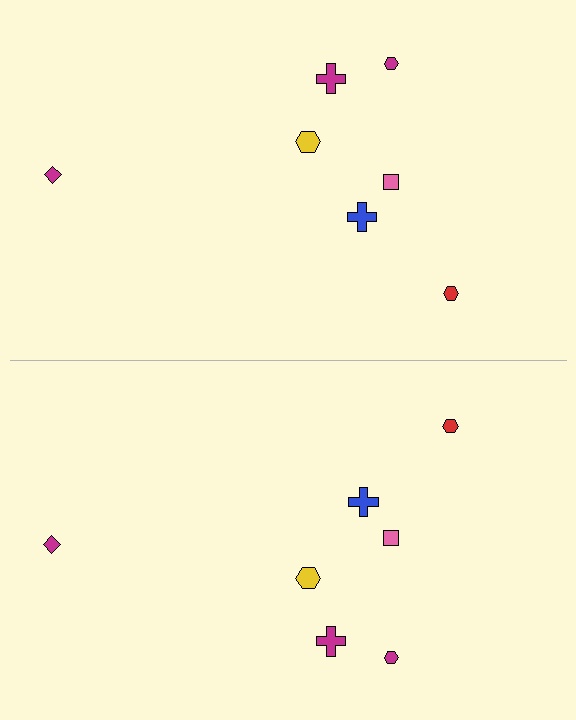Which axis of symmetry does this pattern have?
The pattern has a horizontal axis of symmetry running through the center of the image.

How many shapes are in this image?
There are 14 shapes in this image.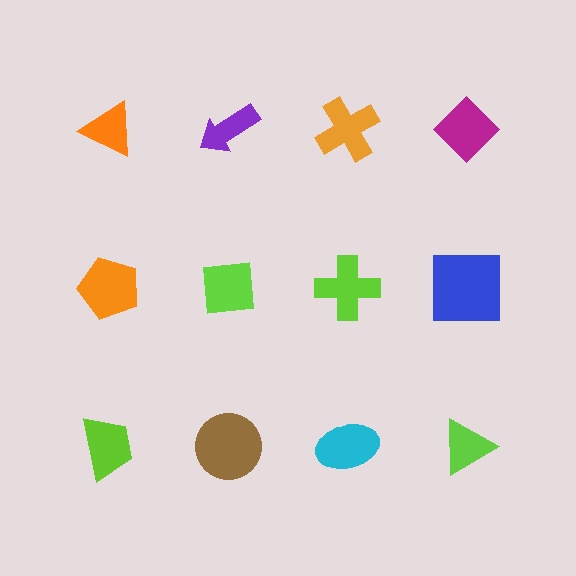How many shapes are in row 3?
4 shapes.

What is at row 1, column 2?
A purple arrow.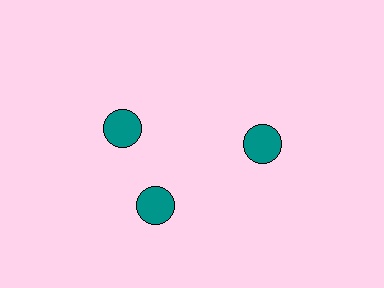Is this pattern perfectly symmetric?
No. The 3 teal circles are arranged in a ring, but one element near the 11 o'clock position is rotated out of alignment along the ring, breaking the 3-fold rotational symmetry.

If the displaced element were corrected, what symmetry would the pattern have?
It would have 3-fold rotational symmetry — the pattern would map onto itself every 120 degrees.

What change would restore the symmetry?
The symmetry would be restored by rotating it back into even spacing with its neighbors so that all 3 circles sit at equal angles and equal distance from the center.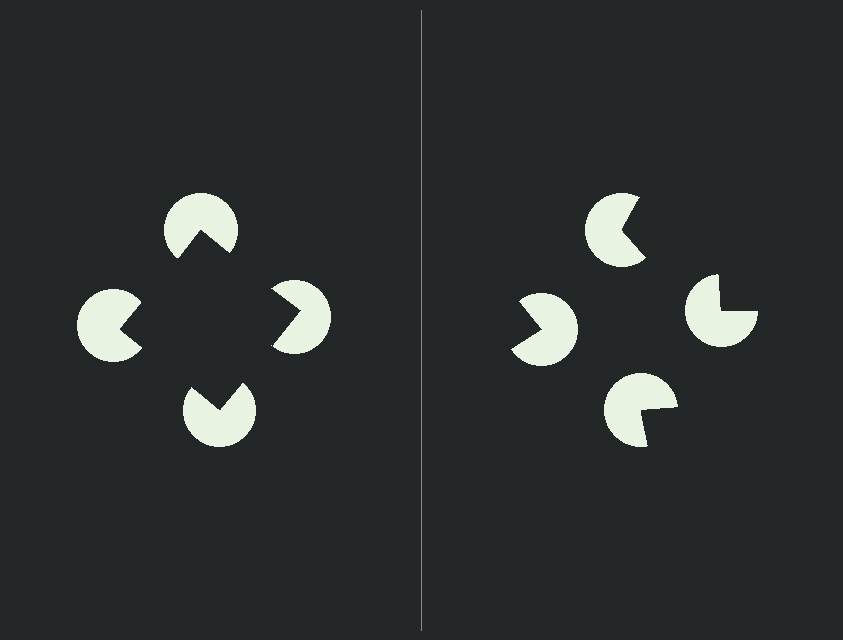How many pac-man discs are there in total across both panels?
8 — 4 on each side.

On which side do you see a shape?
An illusory square appears on the left side. On the right side the wedge cuts are rotated, so no coherent shape forms.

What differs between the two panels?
The pac-man discs are positioned identically on both sides; only the wedge orientations differ. On the left they align to a square; on the right they are misaligned.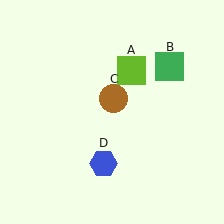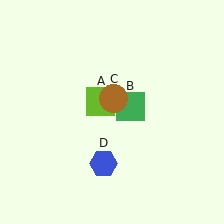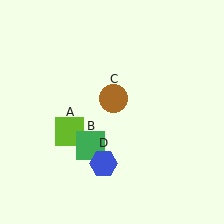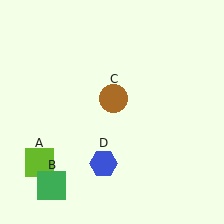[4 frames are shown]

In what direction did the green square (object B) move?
The green square (object B) moved down and to the left.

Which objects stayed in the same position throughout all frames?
Brown circle (object C) and blue hexagon (object D) remained stationary.